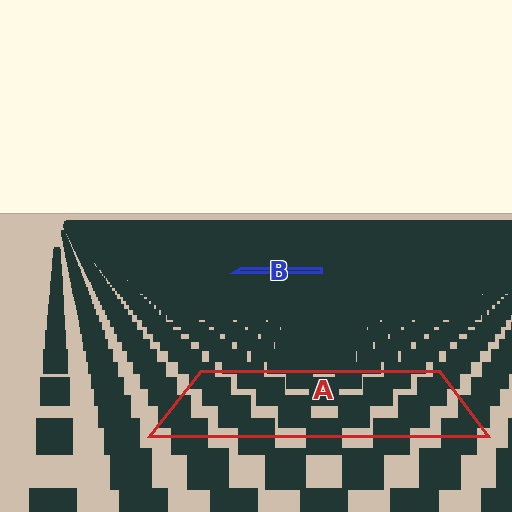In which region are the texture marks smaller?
The texture marks are smaller in region B, because it is farther away.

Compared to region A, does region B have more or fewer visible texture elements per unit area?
Region B has more texture elements per unit area — they are packed more densely because it is farther away.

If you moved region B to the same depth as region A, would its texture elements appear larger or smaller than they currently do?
They would appear larger. At a closer depth, the same texture elements are projected at a bigger on-screen size.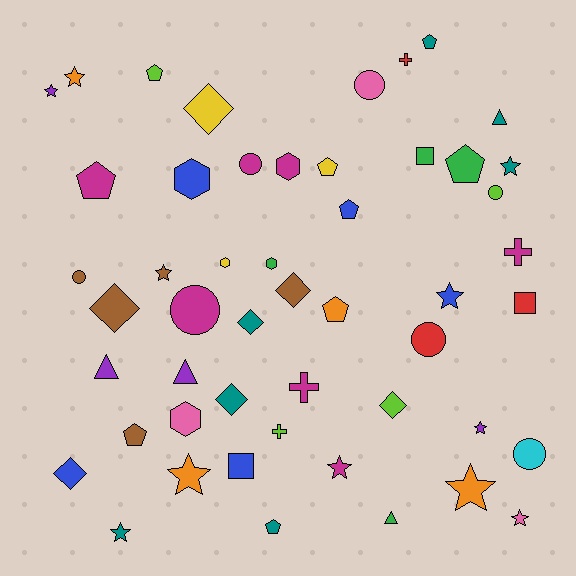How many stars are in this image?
There are 11 stars.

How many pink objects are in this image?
There are 3 pink objects.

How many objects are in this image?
There are 50 objects.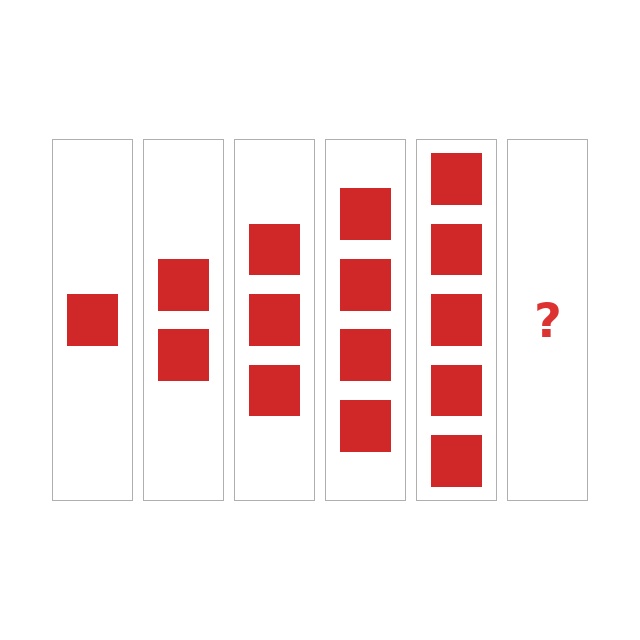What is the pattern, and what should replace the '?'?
The pattern is that each step adds one more square. The '?' should be 6 squares.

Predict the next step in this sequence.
The next step is 6 squares.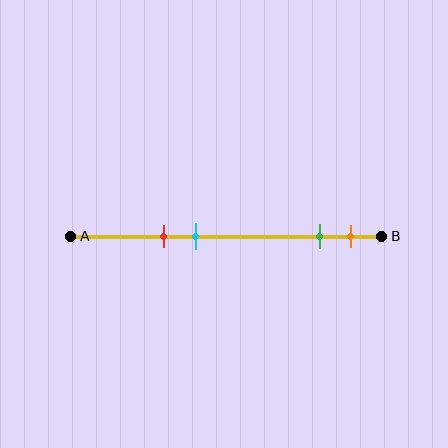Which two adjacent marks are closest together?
The green and orange marks are the closest adjacent pair.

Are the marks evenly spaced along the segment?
No, the marks are not evenly spaced.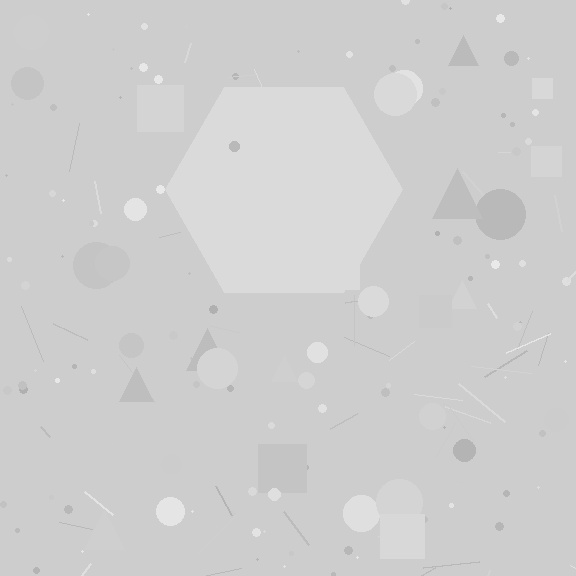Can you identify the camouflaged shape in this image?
The camouflaged shape is a hexagon.